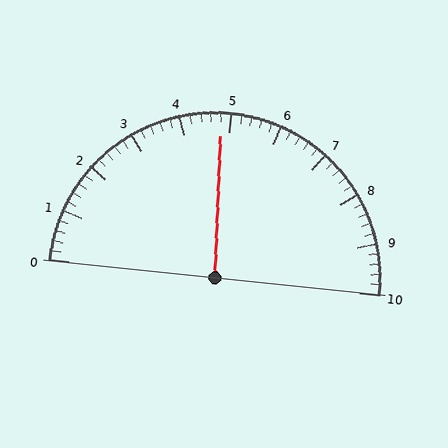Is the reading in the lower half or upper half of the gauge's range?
The reading is in the lower half of the range (0 to 10).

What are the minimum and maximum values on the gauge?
The gauge ranges from 0 to 10.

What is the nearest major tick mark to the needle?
The nearest major tick mark is 5.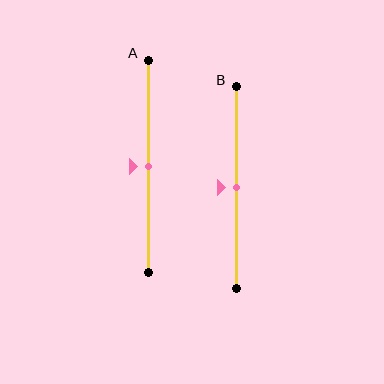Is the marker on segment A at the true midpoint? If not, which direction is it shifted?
Yes, the marker on segment A is at the true midpoint.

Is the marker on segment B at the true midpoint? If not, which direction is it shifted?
Yes, the marker on segment B is at the true midpoint.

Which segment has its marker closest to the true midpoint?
Segment A has its marker closest to the true midpoint.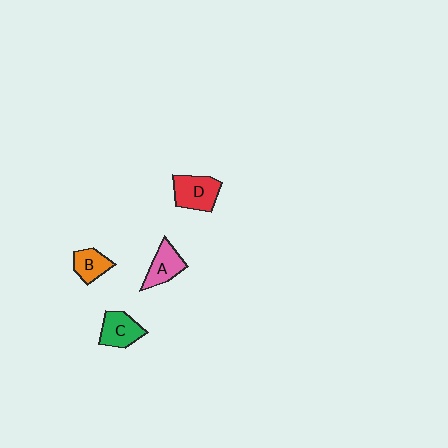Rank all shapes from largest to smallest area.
From largest to smallest: D (red), C (green), A (pink), B (orange).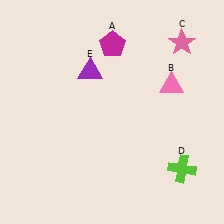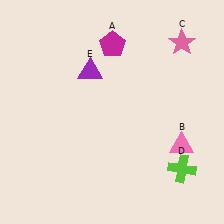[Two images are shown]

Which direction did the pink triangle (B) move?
The pink triangle (B) moved down.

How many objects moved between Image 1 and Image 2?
1 object moved between the two images.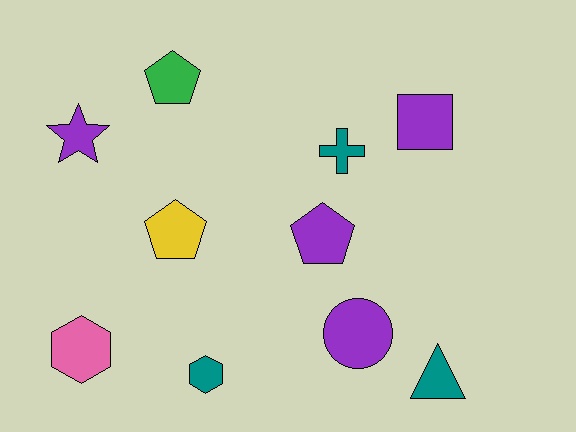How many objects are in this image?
There are 10 objects.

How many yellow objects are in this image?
There is 1 yellow object.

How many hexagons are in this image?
There are 2 hexagons.